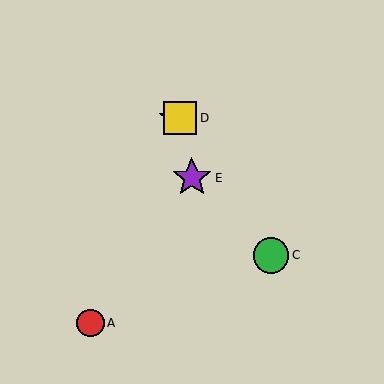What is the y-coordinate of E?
Object E is at y≈178.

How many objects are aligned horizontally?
2 objects (B, D) are aligned horizontally.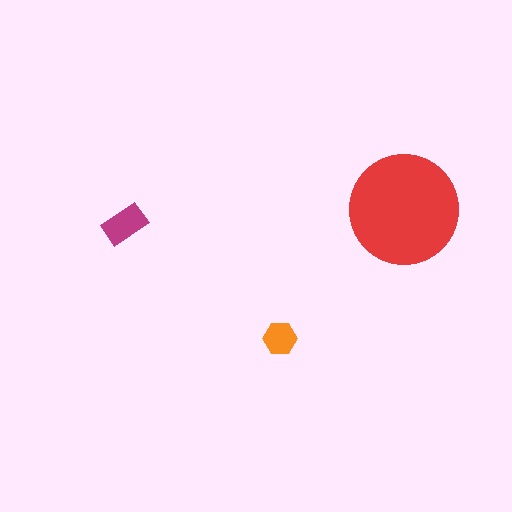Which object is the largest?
The red circle.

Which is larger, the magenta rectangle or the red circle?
The red circle.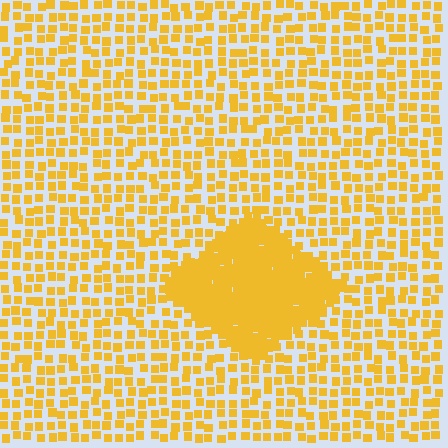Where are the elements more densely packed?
The elements are more densely packed inside the diamond boundary.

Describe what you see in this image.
The image contains small yellow elements arranged at two different densities. A diamond-shaped region is visible where the elements are more densely packed than the surrounding area.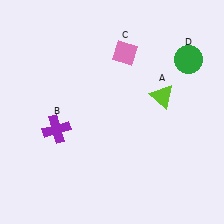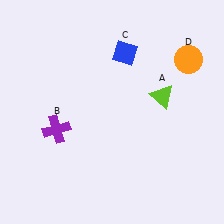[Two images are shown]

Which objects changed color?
C changed from pink to blue. D changed from green to orange.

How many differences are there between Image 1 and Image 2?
There are 2 differences between the two images.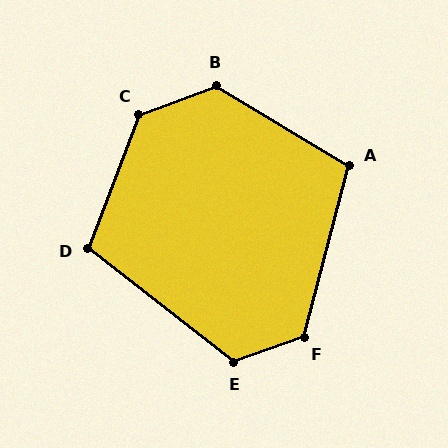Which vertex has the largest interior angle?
C, at approximately 132 degrees.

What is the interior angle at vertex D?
Approximately 107 degrees (obtuse).